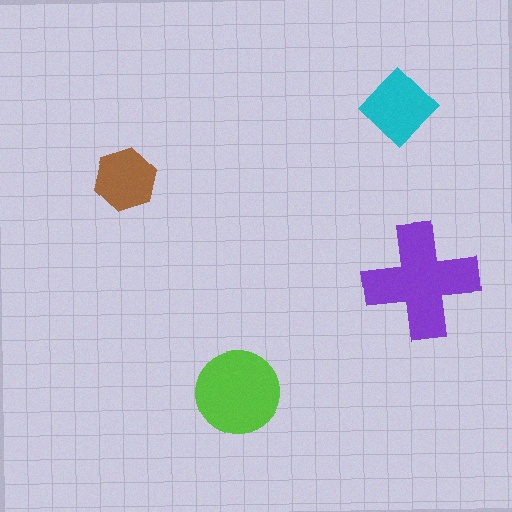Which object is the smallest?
The brown hexagon.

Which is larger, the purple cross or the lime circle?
The purple cross.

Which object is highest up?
The cyan diamond is topmost.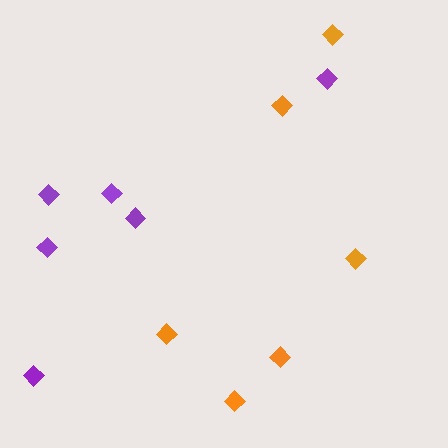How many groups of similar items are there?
There are 2 groups: one group of purple diamonds (6) and one group of orange diamonds (6).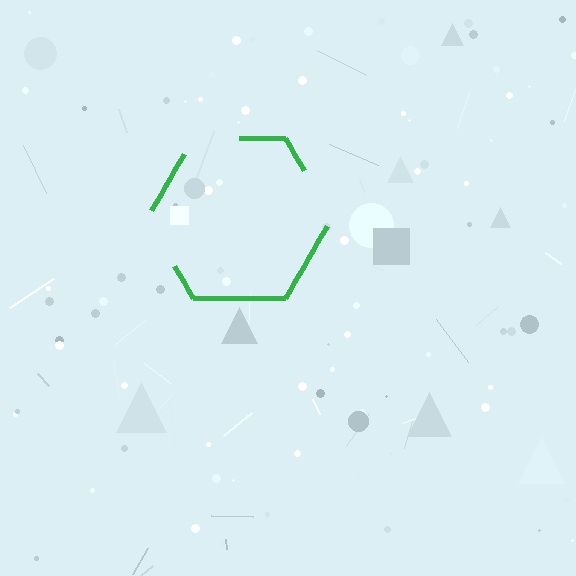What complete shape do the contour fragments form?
The contour fragments form a hexagon.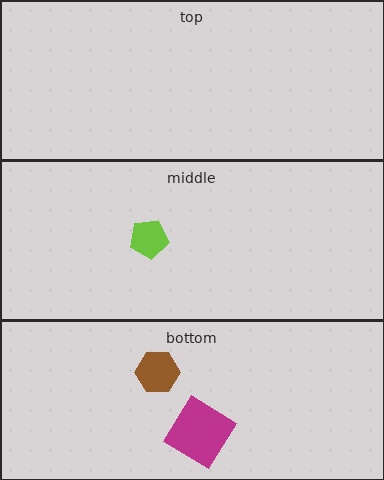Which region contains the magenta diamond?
The bottom region.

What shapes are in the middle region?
The lime pentagon.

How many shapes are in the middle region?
1.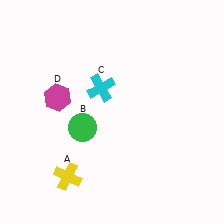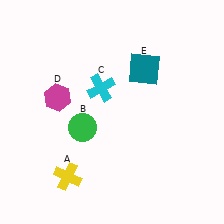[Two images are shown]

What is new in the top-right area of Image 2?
A teal square (E) was added in the top-right area of Image 2.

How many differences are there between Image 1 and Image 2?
There is 1 difference between the two images.